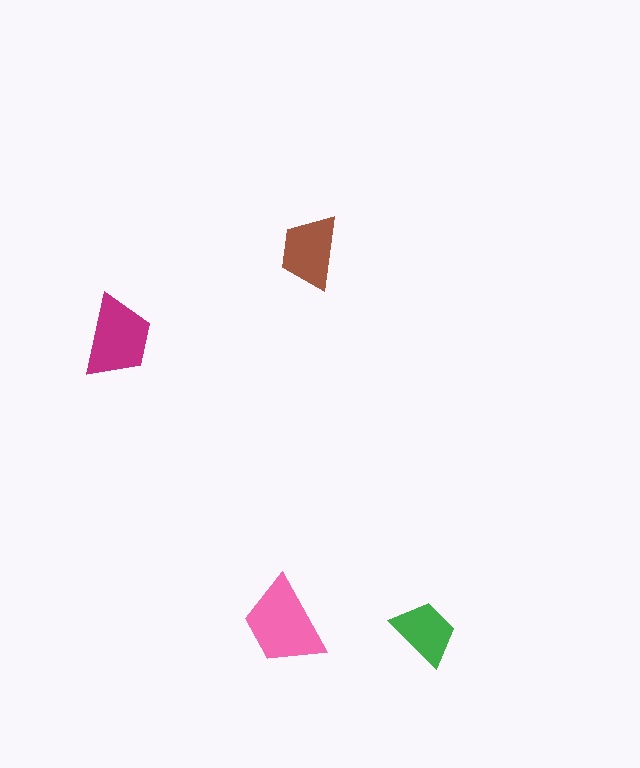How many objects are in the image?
There are 4 objects in the image.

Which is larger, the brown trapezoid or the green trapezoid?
The brown one.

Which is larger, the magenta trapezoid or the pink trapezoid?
The pink one.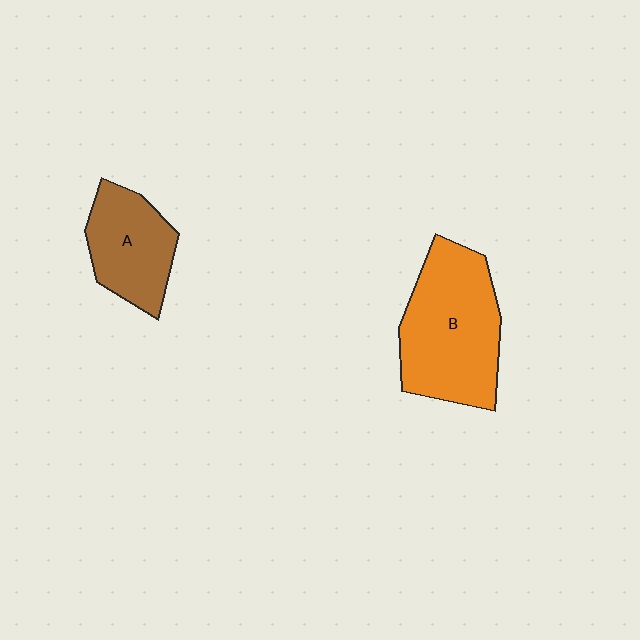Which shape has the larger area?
Shape B (orange).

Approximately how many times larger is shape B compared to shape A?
Approximately 1.6 times.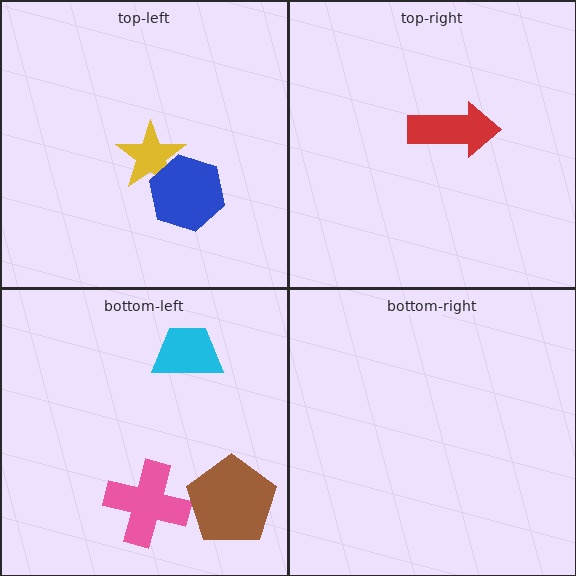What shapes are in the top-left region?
The yellow star, the blue hexagon.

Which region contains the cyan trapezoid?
The bottom-left region.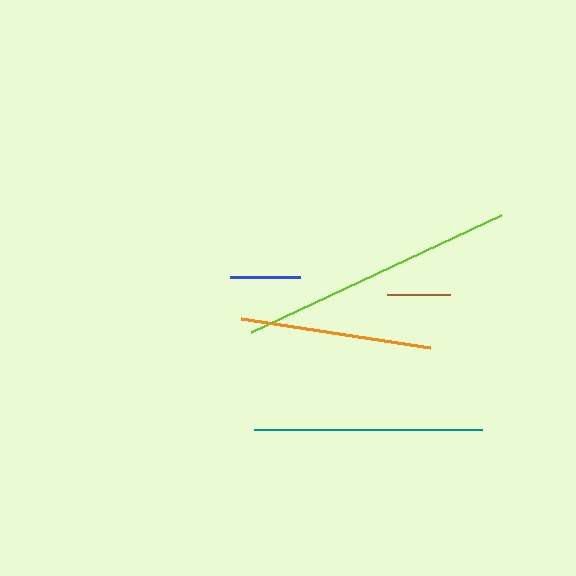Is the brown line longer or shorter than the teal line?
The teal line is longer than the brown line.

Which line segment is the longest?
The lime line is the longest at approximately 277 pixels.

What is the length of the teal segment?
The teal segment is approximately 228 pixels long.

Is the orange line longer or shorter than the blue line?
The orange line is longer than the blue line.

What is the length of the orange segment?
The orange segment is approximately 191 pixels long.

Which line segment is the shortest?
The brown line is the shortest at approximately 63 pixels.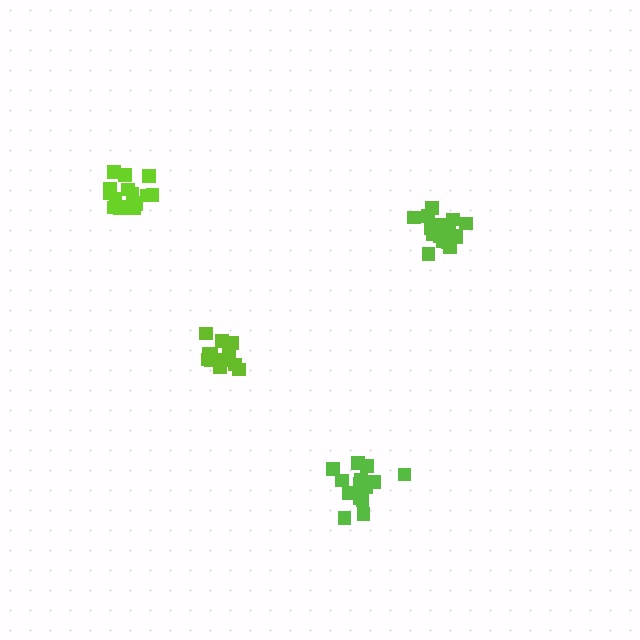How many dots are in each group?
Group 1: 17 dots, Group 2: 16 dots, Group 3: 13 dots, Group 4: 15 dots (61 total).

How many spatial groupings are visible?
There are 4 spatial groupings.